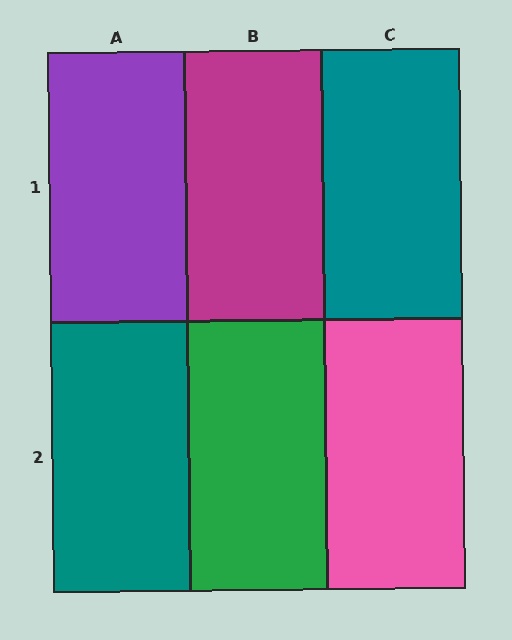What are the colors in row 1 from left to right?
Purple, magenta, teal.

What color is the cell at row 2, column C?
Pink.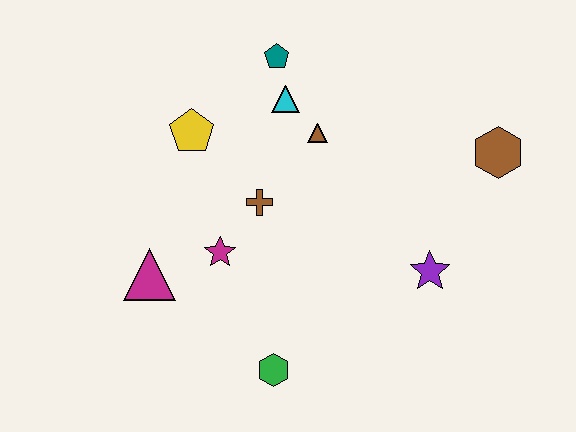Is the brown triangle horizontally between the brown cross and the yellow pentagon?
No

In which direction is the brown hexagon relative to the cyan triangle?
The brown hexagon is to the right of the cyan triangle.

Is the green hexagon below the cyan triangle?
Yes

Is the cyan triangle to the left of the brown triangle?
Yes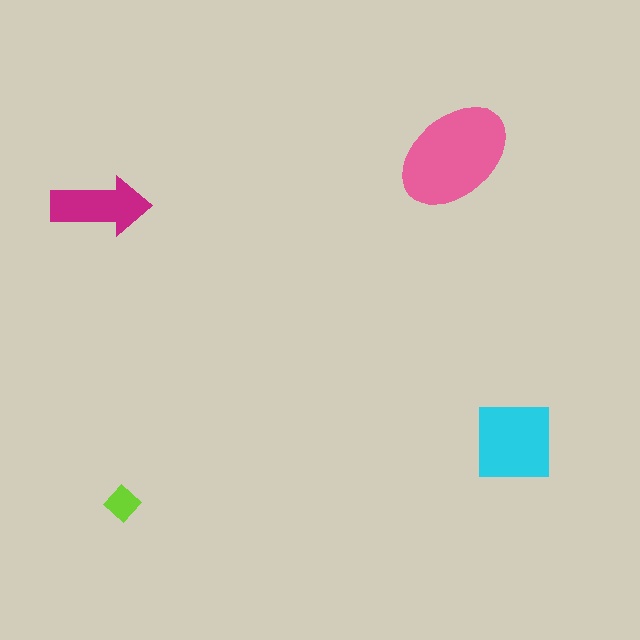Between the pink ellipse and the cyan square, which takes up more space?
The pink ellipse.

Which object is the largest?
The pink ellipse.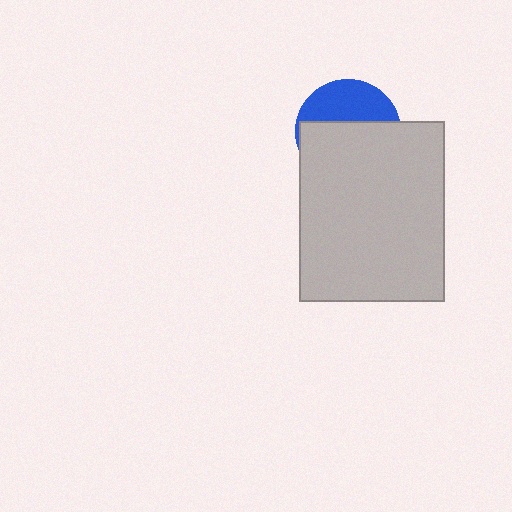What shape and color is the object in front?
The object in front is a light gray rectangle.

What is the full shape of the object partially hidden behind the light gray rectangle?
The partially hidden object is a blue circle.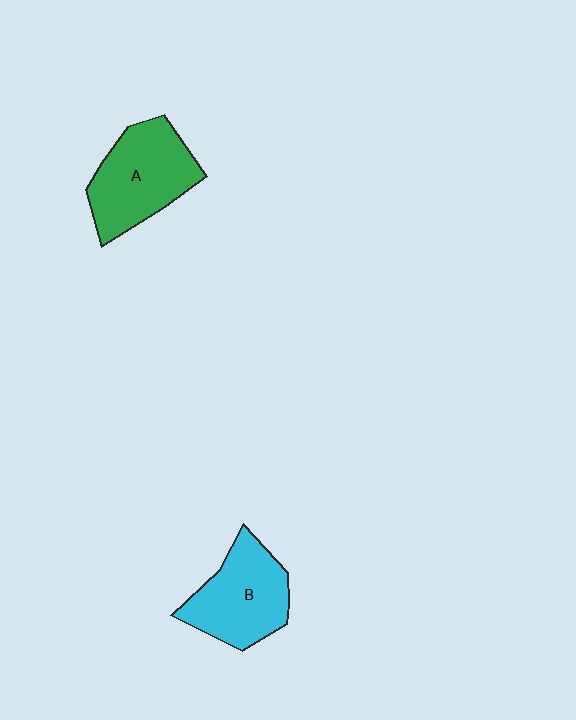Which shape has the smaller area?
Shape B (cyan).